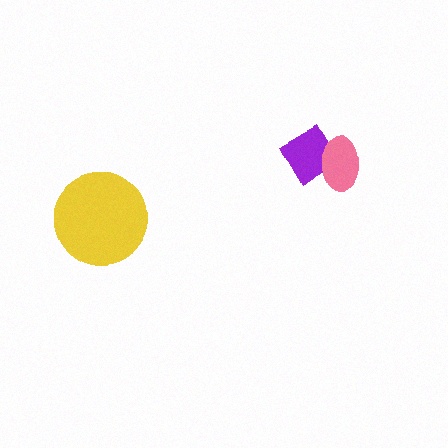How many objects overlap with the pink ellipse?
1 object overlaps with the pink ellipse.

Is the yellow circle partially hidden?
No, no other shape covers it.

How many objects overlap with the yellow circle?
0 objects overlap with the yellow circle.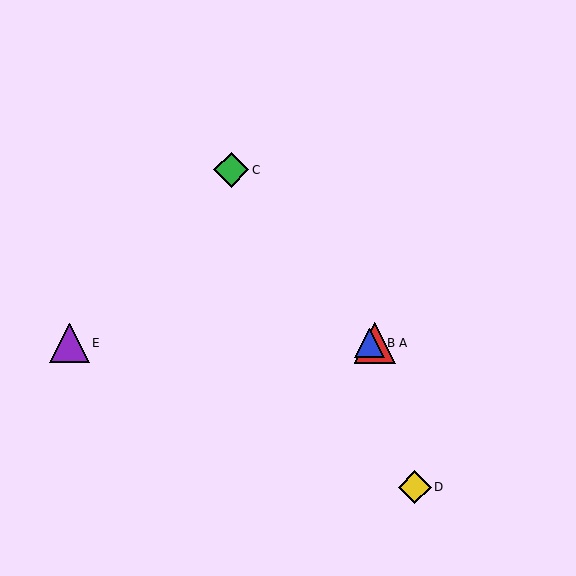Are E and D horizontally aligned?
No, E is at y≈343 and D is at y≈487.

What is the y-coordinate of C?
Object C is at y≈170.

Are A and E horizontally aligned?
Yes, both are at y≈343.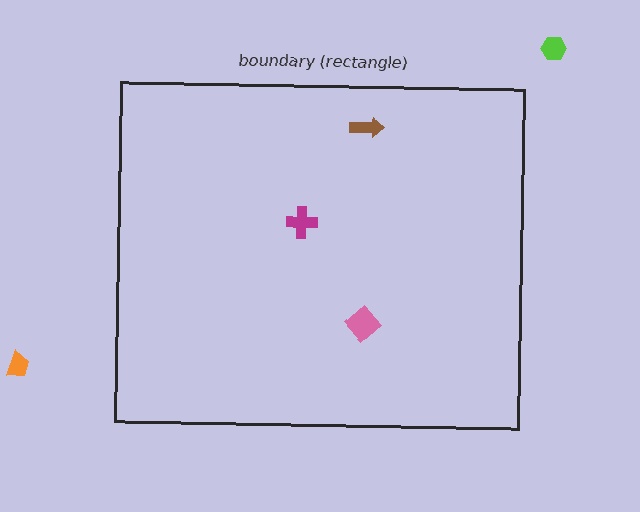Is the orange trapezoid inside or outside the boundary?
Outside.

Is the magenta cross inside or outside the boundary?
Inside.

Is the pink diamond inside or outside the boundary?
Inside.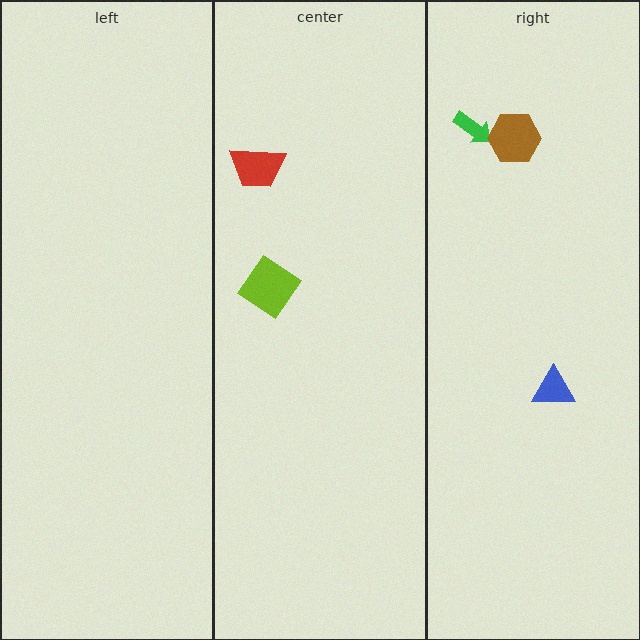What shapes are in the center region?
The red trapezoid, the lime diamond.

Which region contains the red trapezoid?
The center region.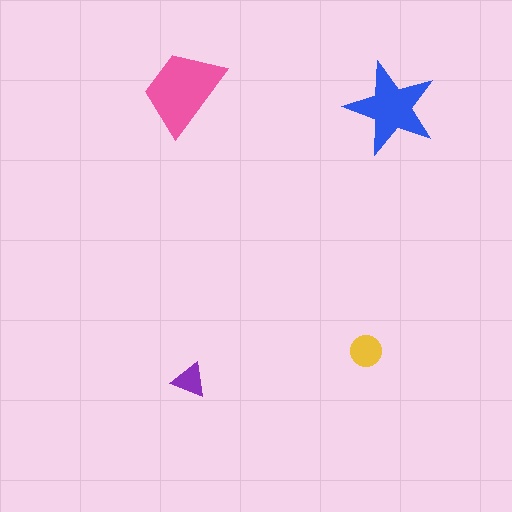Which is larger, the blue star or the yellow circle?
The blue star.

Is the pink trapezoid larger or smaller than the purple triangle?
Larger.